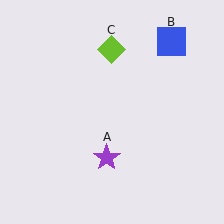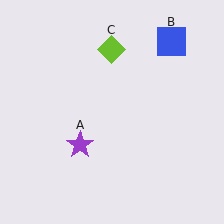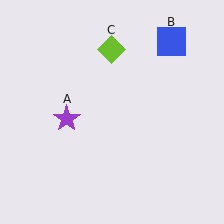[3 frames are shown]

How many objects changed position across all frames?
1 object changed position: purple star (object A).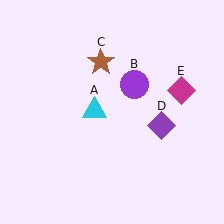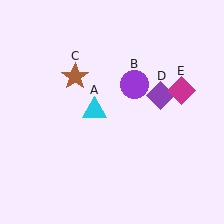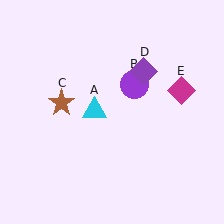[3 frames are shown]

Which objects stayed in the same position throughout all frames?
Cyan triangle (object A) and purple circle (object B) and magenta diamond (object E) remained stationary.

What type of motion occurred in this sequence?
The brown star (object C), purple diamond (object D) rotated counterclockwise around the center of the scene.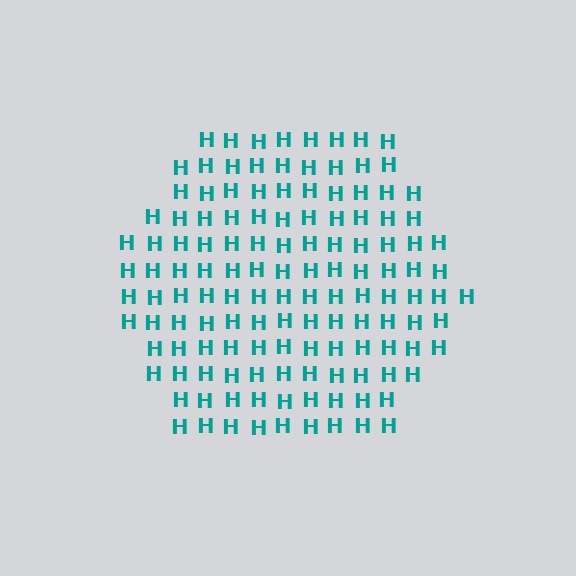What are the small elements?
The small elements are letter H's.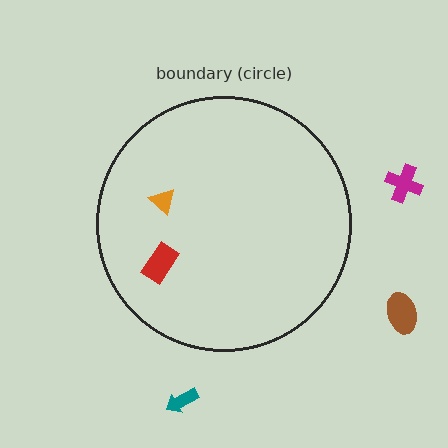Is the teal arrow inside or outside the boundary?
Outside.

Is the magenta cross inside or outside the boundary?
Outside.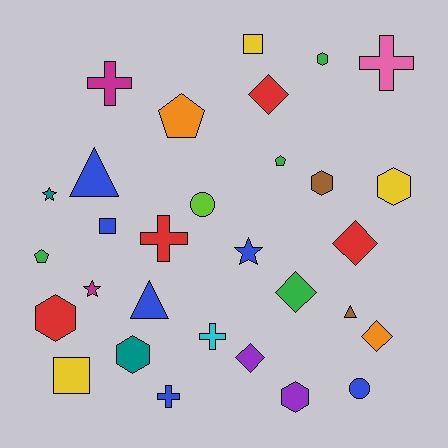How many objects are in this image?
There are 30 objects.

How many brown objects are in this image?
There are 2 brown objects.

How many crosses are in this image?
There are 5 crosses.